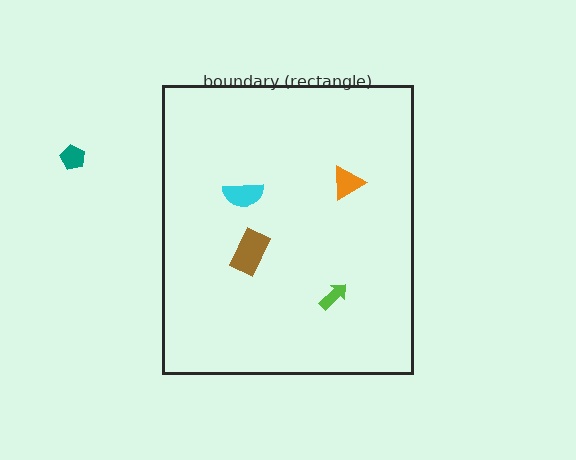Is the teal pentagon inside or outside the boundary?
Outside.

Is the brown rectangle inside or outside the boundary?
Inside.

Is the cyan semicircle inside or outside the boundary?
Inside.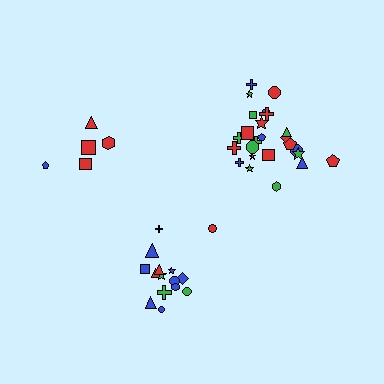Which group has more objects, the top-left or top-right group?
The top-right group.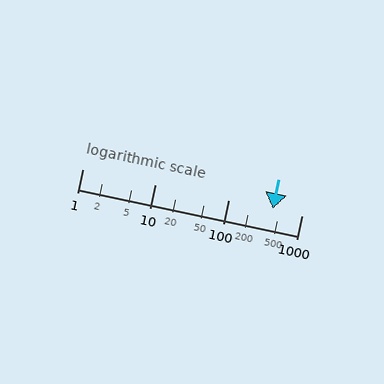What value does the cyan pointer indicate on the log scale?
The pointer indicates approximately 400.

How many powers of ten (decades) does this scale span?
The scale spans 3 decades, from 1 to 1000.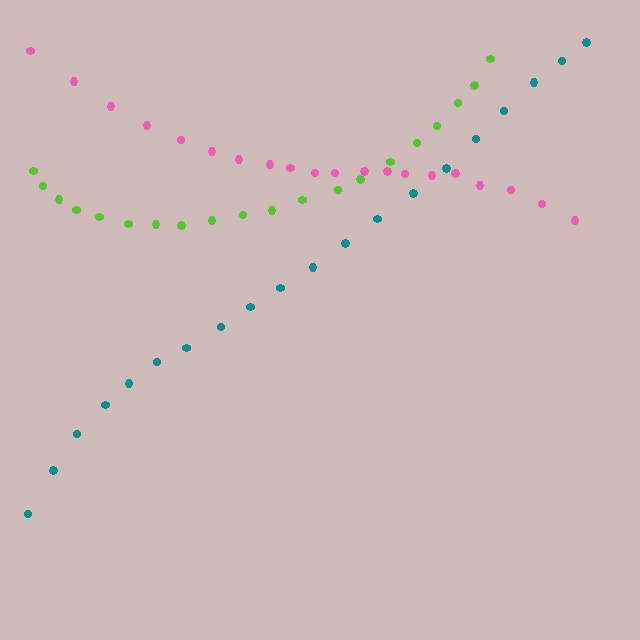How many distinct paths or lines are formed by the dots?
There are 3 distinct paths.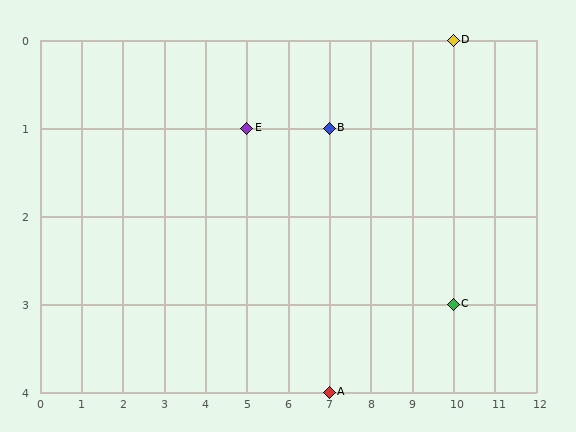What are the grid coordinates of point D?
Point D is at grid coordinates (10, 0).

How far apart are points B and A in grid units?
Points B and A are 3 rows apart.